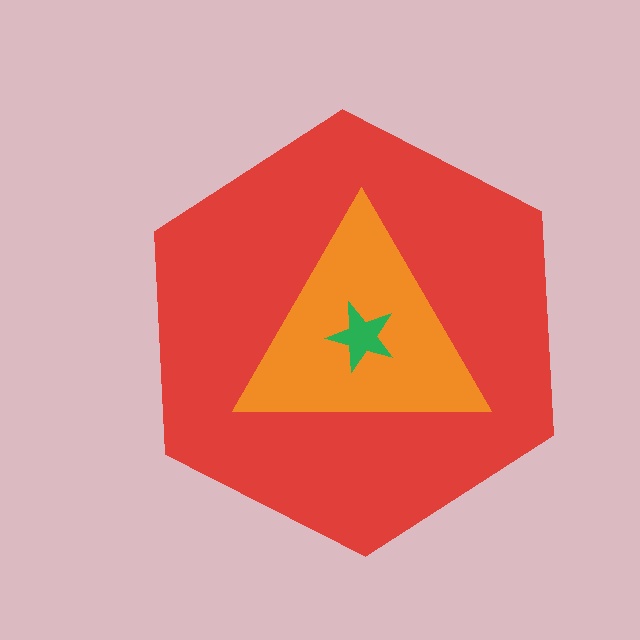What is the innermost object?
The green star.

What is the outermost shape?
The red hexagon.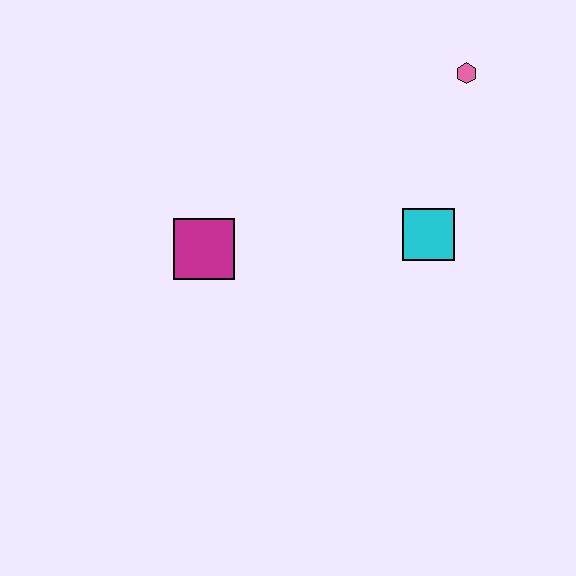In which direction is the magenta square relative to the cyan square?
The magenta square is to the left of the cyan square.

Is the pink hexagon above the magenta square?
Yes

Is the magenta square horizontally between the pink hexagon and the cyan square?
No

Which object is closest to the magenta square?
The cyan square is closest to the magenta square.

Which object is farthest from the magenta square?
The pink hexagon is farthest from the magenta square.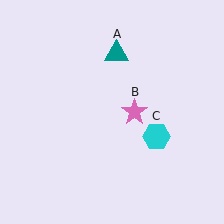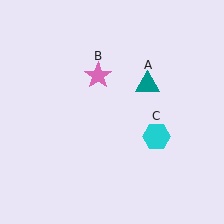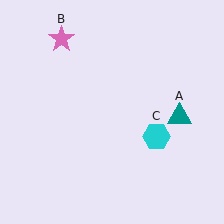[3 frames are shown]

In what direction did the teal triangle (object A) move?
The teal triangle (object A) moved down and to the right.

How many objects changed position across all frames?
2 objects changed position: teal triangle (object A), pink star (object B).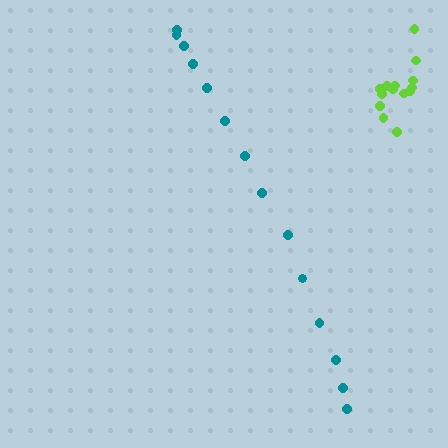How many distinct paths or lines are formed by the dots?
There are 2 distinct paths.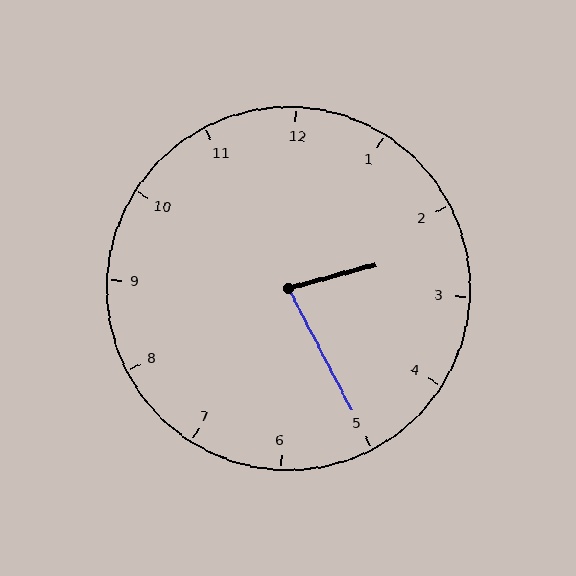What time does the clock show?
2:25.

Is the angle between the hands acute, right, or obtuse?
It is acute.